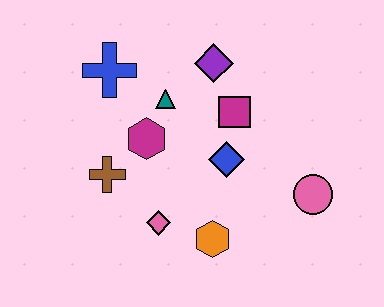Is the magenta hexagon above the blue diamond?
Yes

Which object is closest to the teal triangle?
The magenta hexagon is closest to the teal triangle.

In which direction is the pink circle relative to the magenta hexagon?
The pink circle is to the right of the magenta hexagon.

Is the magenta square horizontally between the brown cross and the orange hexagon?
No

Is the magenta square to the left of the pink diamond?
No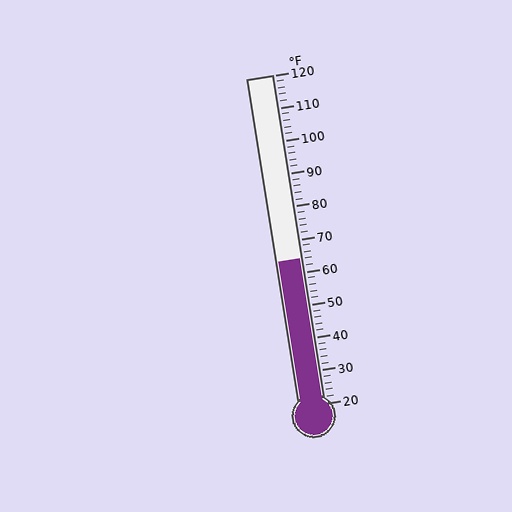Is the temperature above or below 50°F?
The temperature is above 50°F.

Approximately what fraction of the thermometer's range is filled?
The thermometer is filled to approximately 45% of its range.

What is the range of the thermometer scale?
The thermometer scale ranges from 20°F to 120°F.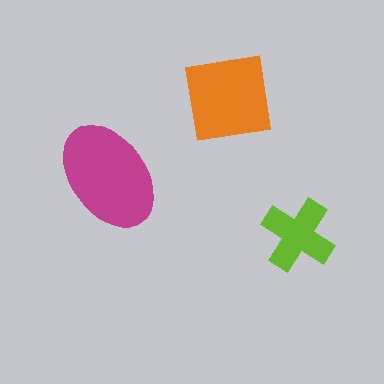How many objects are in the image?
There are 3 objects in the image.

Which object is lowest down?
The lime cross is bottommost.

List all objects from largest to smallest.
The magenta ellipse, the orange square, the lime cross.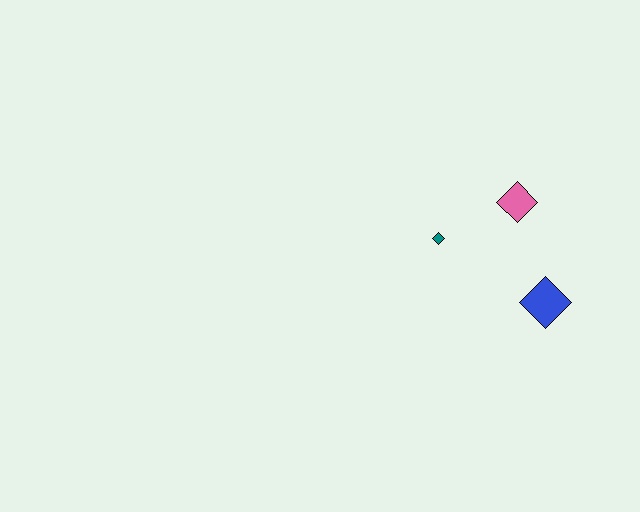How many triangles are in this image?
There are no triangles.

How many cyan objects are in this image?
There are no cyan objects.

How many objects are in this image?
There are 3 objects.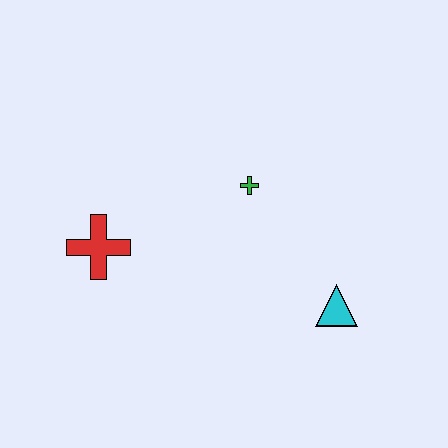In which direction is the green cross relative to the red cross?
The green cross is to the right of the red cross.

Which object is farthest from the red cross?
The cyan triangle is farthest from the red cross.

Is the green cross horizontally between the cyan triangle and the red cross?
Yes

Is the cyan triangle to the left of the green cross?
No